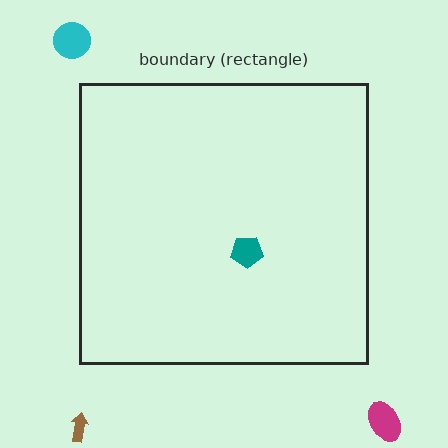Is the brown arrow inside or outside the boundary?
Outside.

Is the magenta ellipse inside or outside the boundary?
Outside.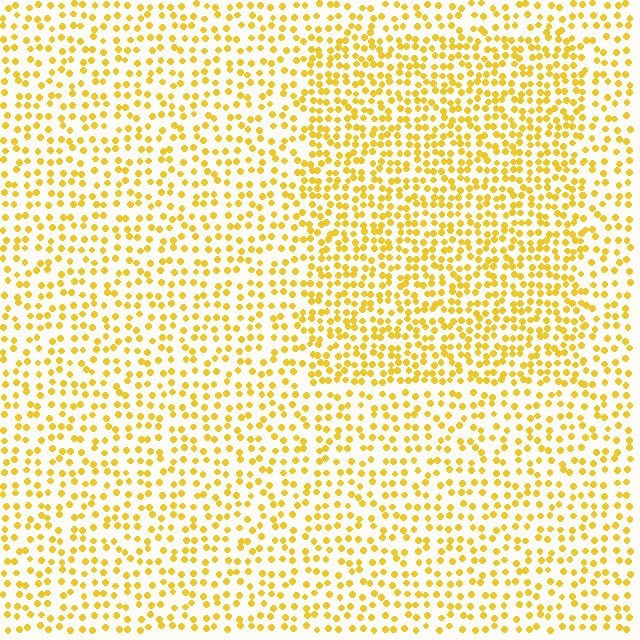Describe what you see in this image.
The image contains small yellow elements arranged at two different densities. A rectangle-shaped region is visible where the elements are more densely packed than the surrounding area.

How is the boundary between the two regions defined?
The boundary is defined by a change in element density (approximately 1.6x ratio). All elements are the same color, size, and shape.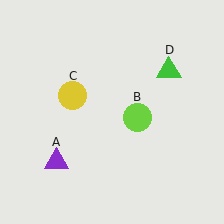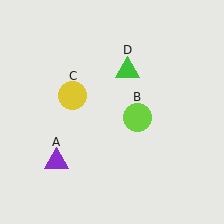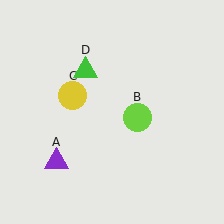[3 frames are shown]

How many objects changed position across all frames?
1 object changed position: green triangle (object D).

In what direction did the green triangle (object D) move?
The green triangle (object D) moved left.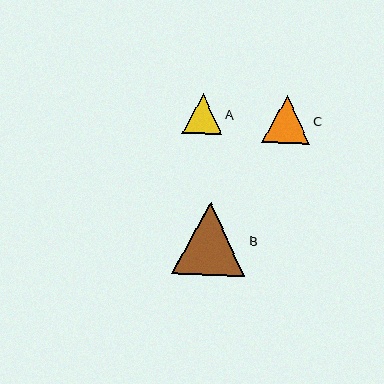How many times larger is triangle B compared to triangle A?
Triangle B is approximately 1.8 times the size of triangle A.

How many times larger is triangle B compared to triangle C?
Triangle B is approximately 1.5 times the size of triangle C.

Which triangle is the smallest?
Triangle A is the smallest with a size of approximately 40 pixels.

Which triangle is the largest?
Triangle B is the largest with a size of approximately 73 pixels.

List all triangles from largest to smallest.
From largest to smallest: B, C, A.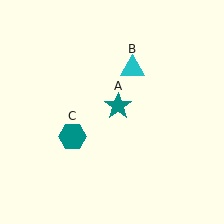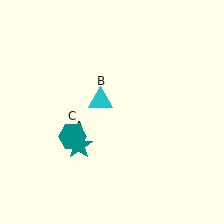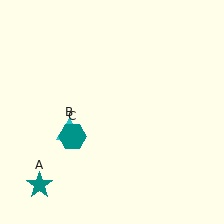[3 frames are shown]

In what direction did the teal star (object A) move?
The teal star (object A) moved down and to the left.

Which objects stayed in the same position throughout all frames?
Teal hexagon (object C) remained stationary.